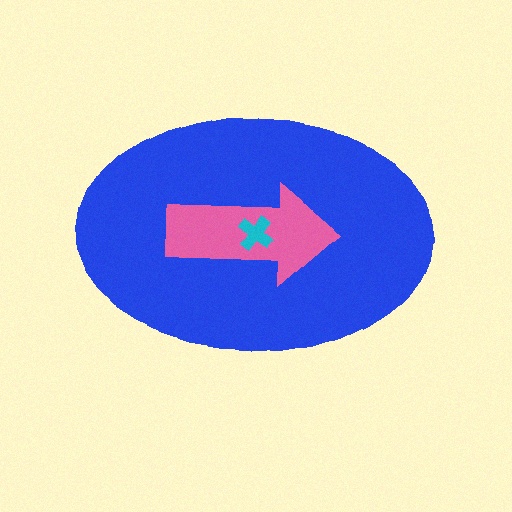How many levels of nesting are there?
3.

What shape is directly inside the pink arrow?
The cyan cross.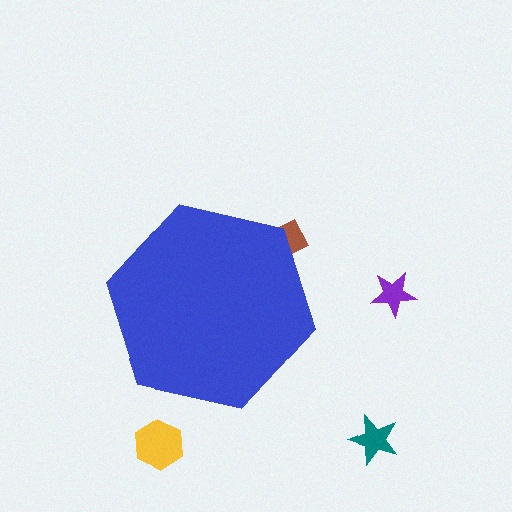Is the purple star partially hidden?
No, the purple star is fully visible.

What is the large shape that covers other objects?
A blue hexagon.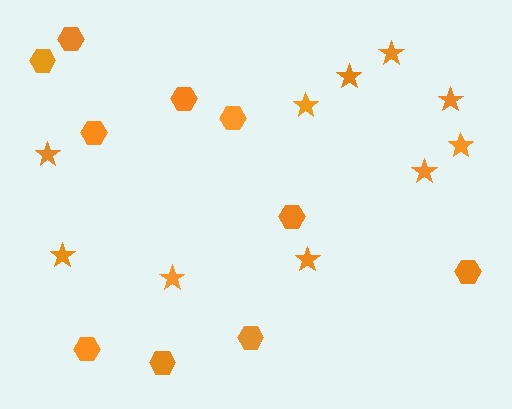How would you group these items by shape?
There are 2 groups: one group of stars (10) and one group of hexagons (10).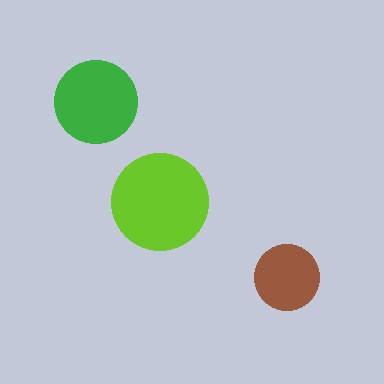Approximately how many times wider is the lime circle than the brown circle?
About 1.5 times wider.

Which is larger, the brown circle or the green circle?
The green one.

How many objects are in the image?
There are 3 objects in the image.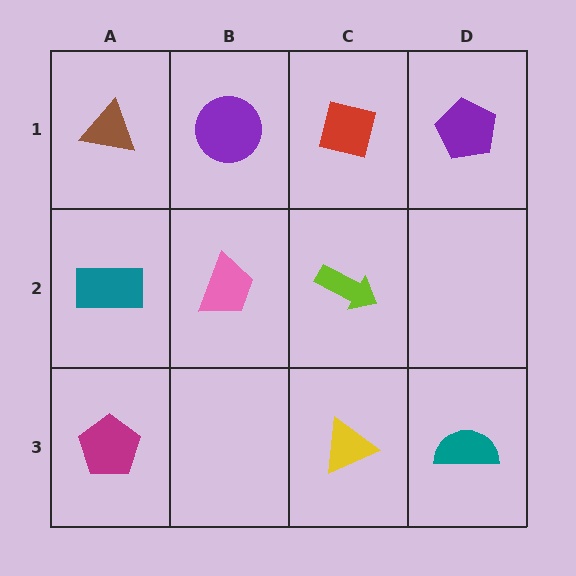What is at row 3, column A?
A magenta pentagon.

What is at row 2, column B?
A pink trapezoid.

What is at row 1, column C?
A red square.